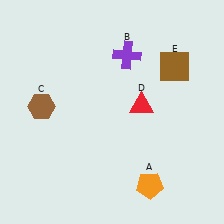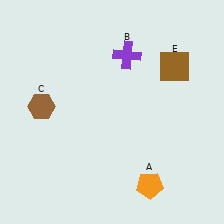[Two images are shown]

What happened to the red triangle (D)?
The red triangle (D) was removed in Image 2. It was in the top-right area of Image 1.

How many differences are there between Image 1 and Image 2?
There is 1 difference between the two images.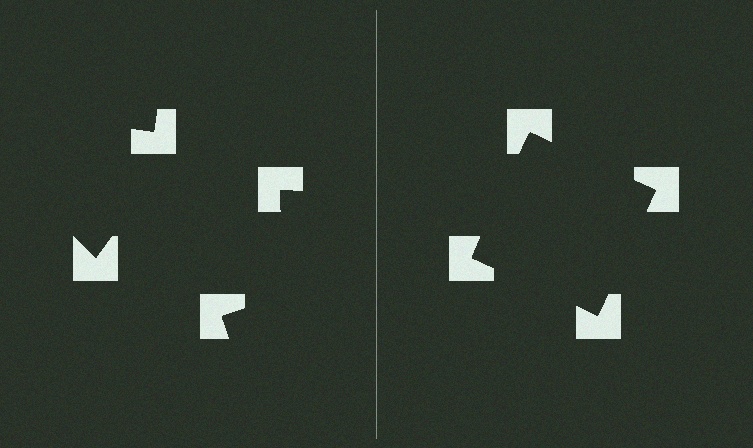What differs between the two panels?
The notched squares are positioned identically on both sides; only the wedge orientations differ. On the right they align to a square; on the left they are misaligned.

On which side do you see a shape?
An illusory square appears on the right side. On the left side the wedge cuts are rotated, so no coherent shape forms.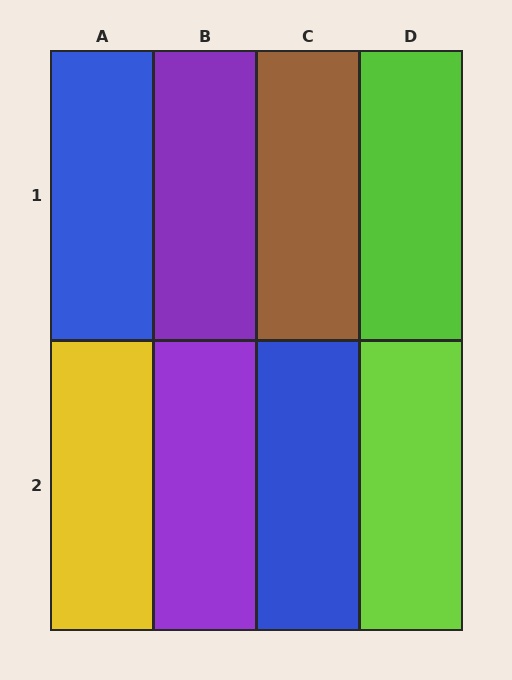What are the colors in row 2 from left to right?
Yellow, purple, blue, lime.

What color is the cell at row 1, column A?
Blue.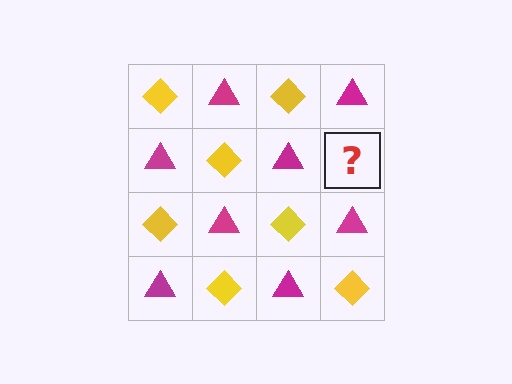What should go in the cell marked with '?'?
The missing cell should contain a yellow diamond.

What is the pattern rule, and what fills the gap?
The rule is that it alternates yellow diamond and magenta triangle in a checkerboard pattern. The gap should be filled with a yellow diamond.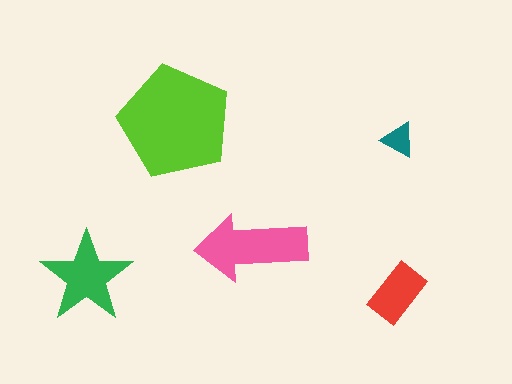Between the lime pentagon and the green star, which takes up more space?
The lime pentagon.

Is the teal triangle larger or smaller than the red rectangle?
Smaller.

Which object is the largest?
The lime pentagon.